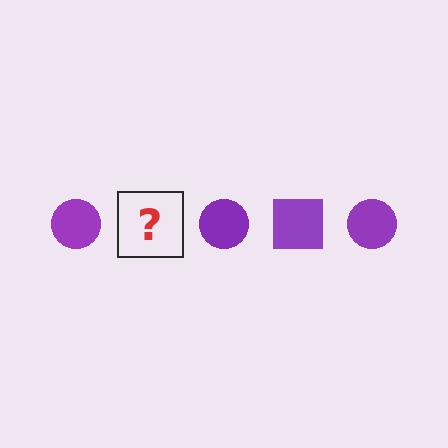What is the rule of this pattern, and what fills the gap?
The rule is that the pattern cycles through circle, square shapes in purple. The gap should be filled with a purple square.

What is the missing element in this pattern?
The missing element is a purple square.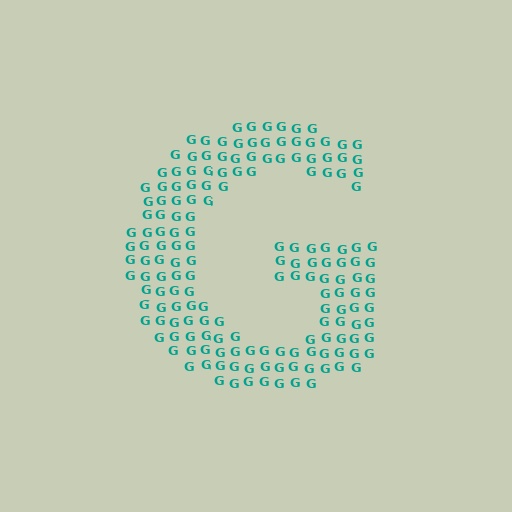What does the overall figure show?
The overall figure shows the letter G.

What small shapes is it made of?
It is made of small letter G's.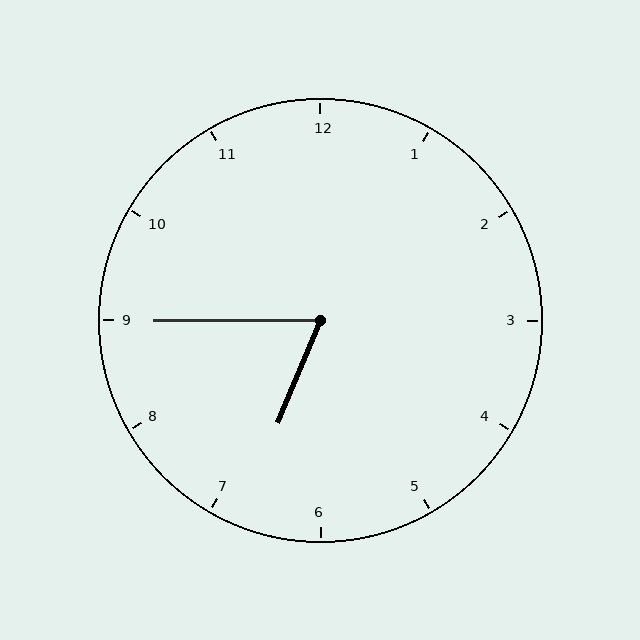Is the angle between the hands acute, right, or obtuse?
It is acute.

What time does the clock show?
6:45.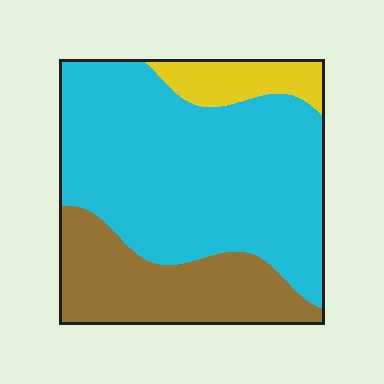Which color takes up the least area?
Yellow, at roughly 10%.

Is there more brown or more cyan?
Cyan.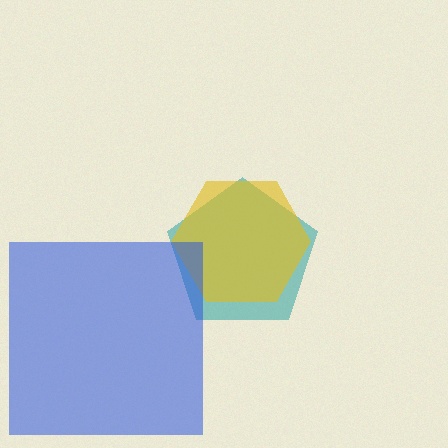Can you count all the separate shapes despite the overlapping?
Yes, there are 3 separate shapes.